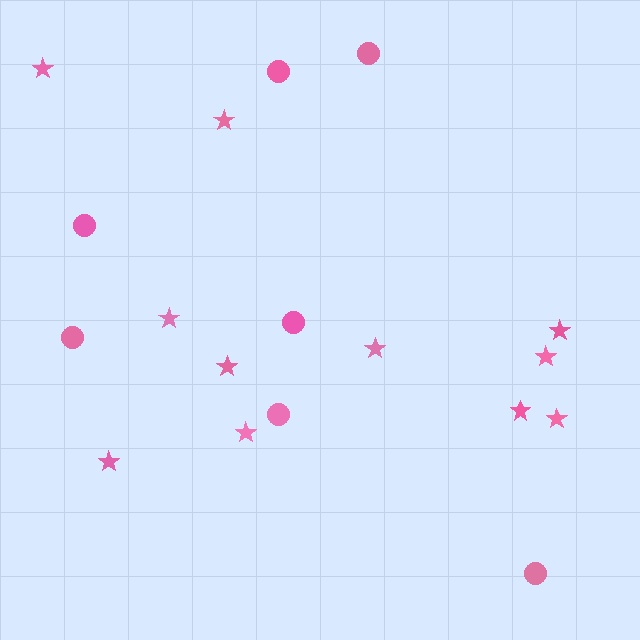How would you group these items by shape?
There are 2 groups: one group of circles (7) and one group of stars (11).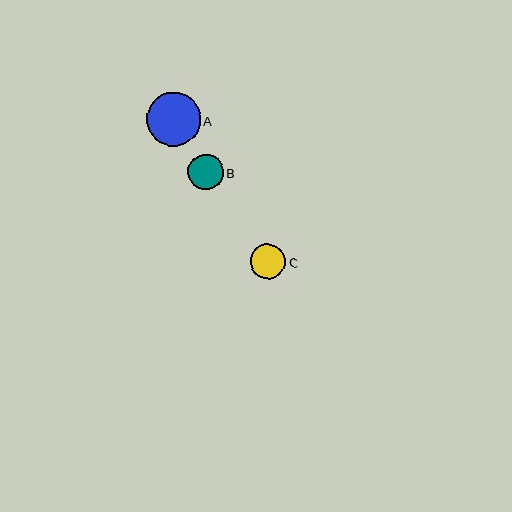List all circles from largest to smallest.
From largest to smallest: A, B, C.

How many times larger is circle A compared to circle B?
Circle A is approximately 1.5 times the size of circle B.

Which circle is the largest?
Circle A is the largest with a size of approximately 54 pixels.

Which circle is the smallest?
Circle C is the smallest with a size of approximately 35 pixels.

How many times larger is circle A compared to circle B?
Circle A is approximately 1.5 times the size of circle B.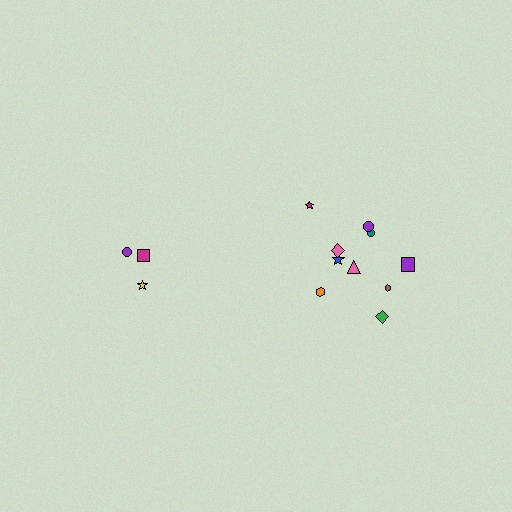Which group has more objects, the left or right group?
The right group.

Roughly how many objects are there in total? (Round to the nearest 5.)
Roughly 15 objects in total.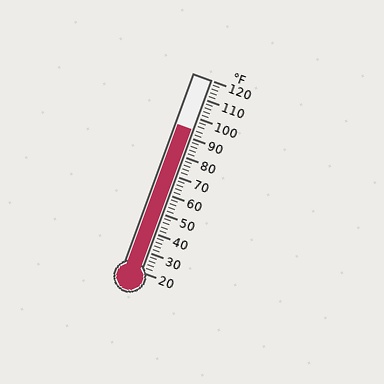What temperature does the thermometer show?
The thermometer shows approximately 94°F.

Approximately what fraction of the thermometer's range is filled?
The thermometer is filled to approximately 75% of its range.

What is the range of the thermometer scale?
The thermometer scale ranges from 20°F to 120°F.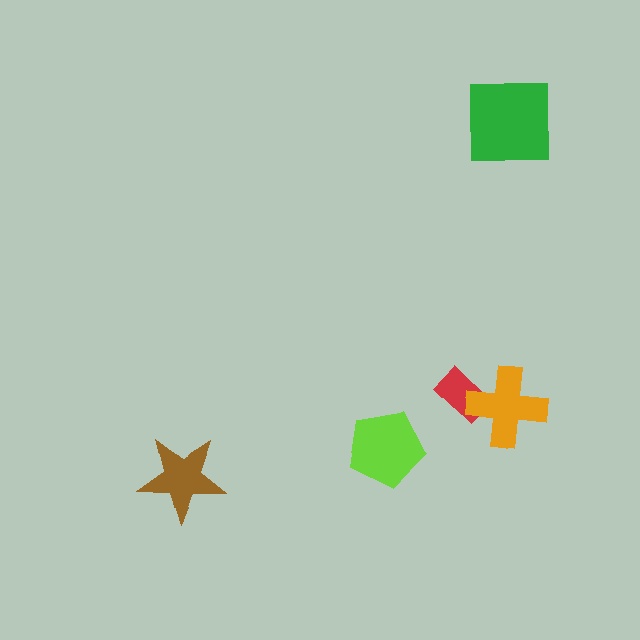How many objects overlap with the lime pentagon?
0 objects overlap with the lime pentagon.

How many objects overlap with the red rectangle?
1 object overlaps with the red rectangle.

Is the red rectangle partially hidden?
Yes, it is partially covered by another shape.